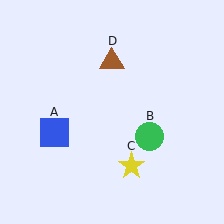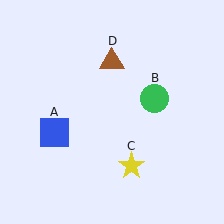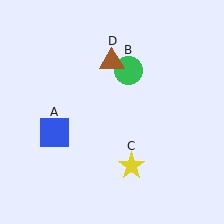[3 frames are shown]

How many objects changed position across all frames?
1 object changed position: green circle (object B).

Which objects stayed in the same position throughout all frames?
Blue square (object A) and yellow star (object C) and brown triangle (object D) remained stationary.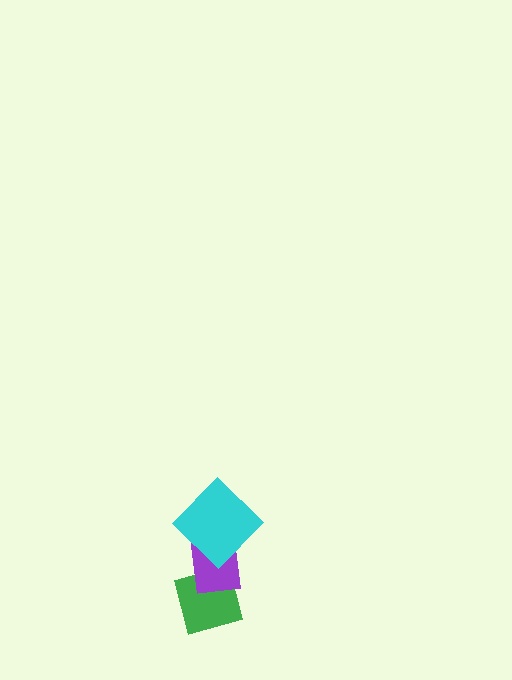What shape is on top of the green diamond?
The purple rectangle is on top of the green diamond.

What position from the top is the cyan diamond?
The cyan diamond is 1st from the top.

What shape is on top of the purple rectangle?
The cyan diamond is on top of the purple rectangle.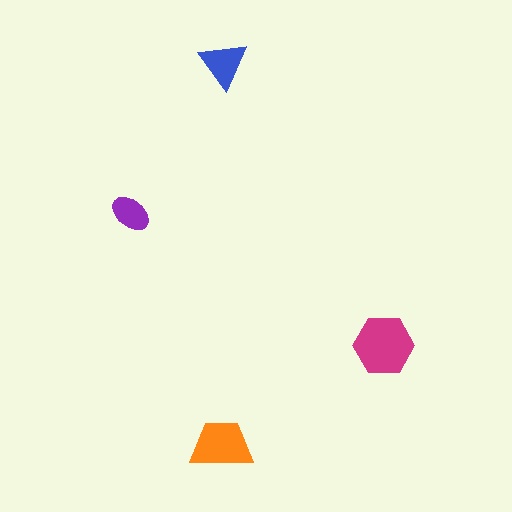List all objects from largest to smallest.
The magenta hexagon, the orange trapezoid, the blue triangle, the purple ellipse.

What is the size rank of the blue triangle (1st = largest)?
3rd.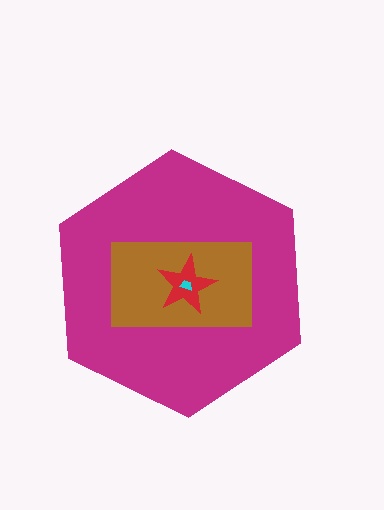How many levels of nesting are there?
4.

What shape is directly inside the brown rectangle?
The red star.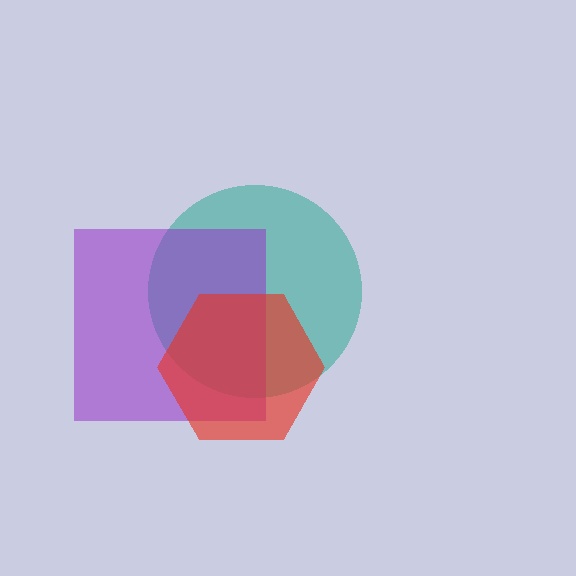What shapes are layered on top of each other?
The layered shapes are: a teal circle, a purple square, a red hexagon.